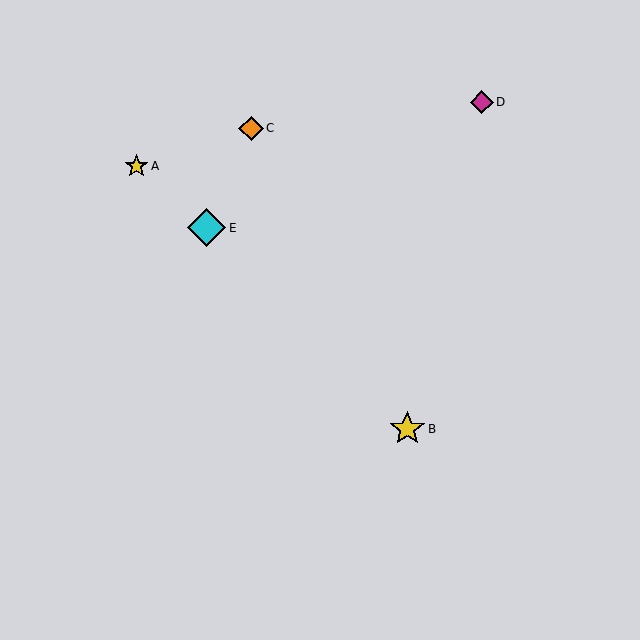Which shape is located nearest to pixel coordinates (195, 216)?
The cyan diamond (labeled E) at (206, 228) is nearest to that location.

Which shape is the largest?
The cyan diamond (labeled E) is the largest.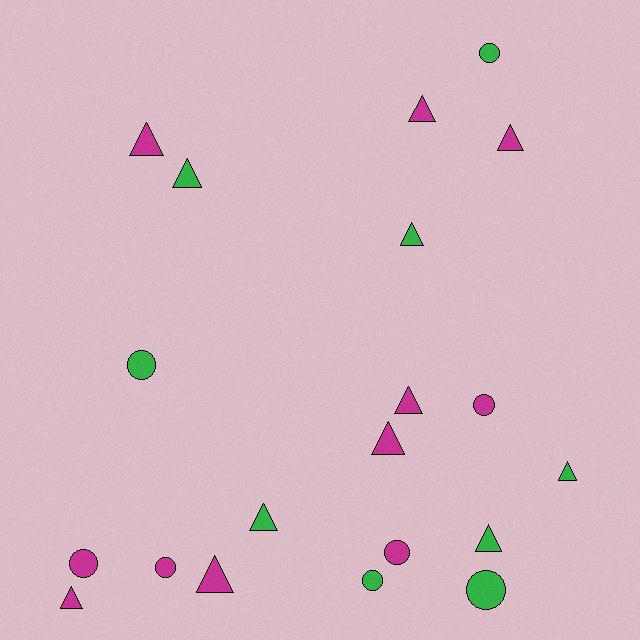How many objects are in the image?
There are 20 objects.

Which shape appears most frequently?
Triangle, with 12 objects.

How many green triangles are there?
There are 5 green triangles.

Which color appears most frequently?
Magenta, with 11 objects.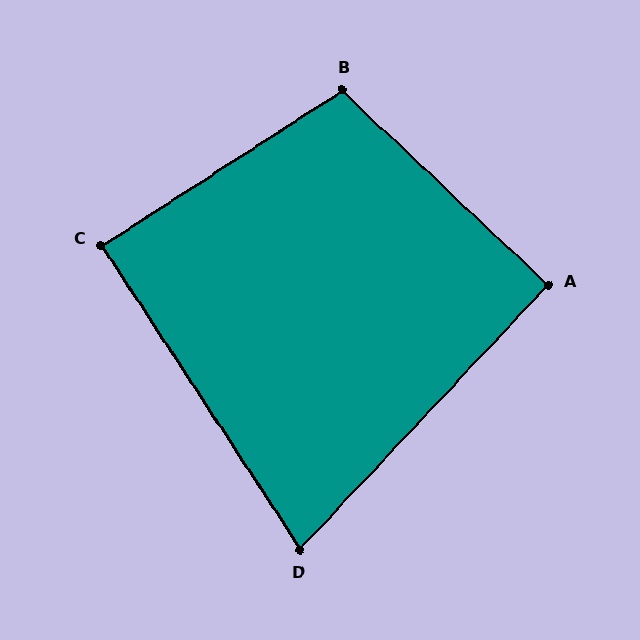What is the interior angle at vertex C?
Approximately 90 degrees (approximately right).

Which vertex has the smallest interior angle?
D, at approximately 76 degrees.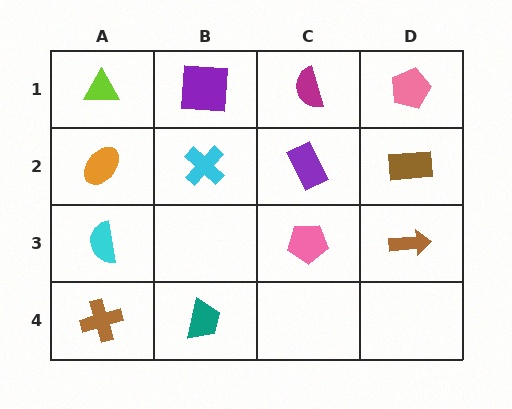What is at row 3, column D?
A brown arrow.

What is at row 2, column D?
A brown rectangle.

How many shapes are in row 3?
3 shapes.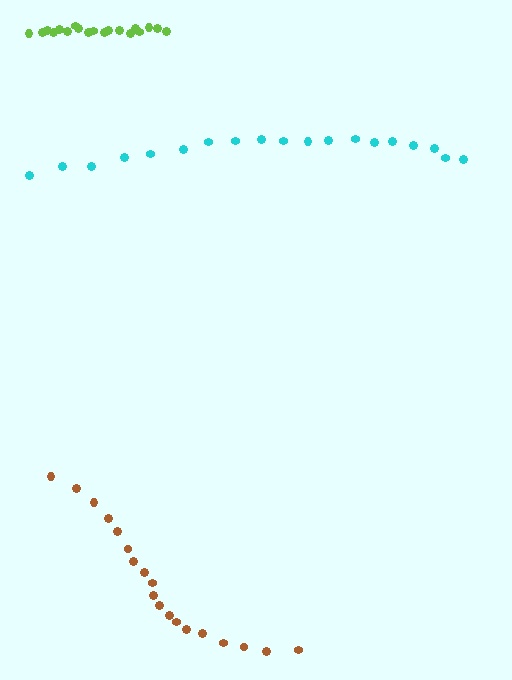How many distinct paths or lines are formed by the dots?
There are 3 distinct paths.